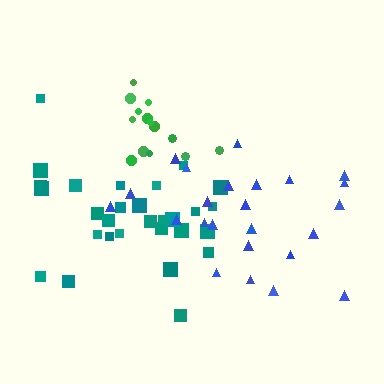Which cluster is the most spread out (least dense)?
Blue.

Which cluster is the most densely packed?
Green.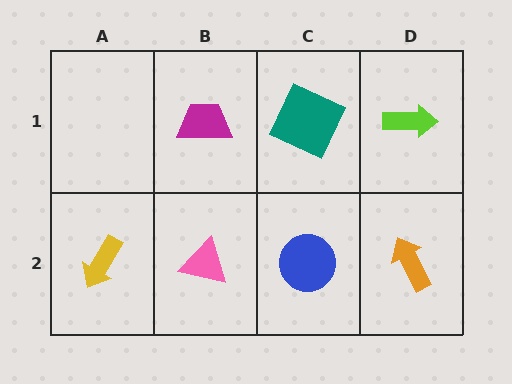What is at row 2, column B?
A pink triangle.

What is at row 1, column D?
A lime arrow.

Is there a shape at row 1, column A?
No, that cell is empty.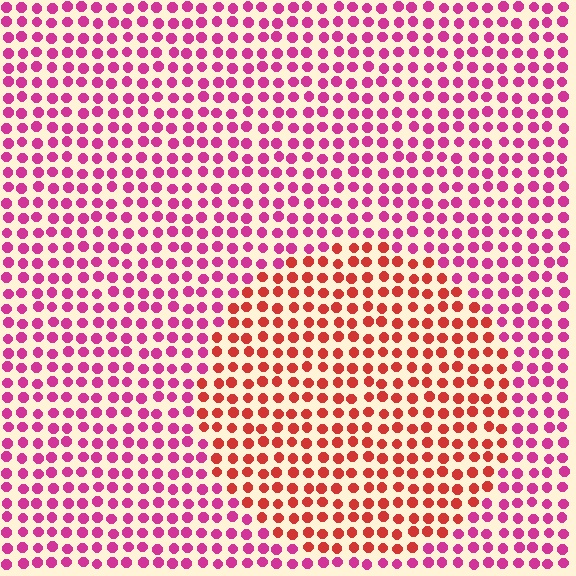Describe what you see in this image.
The image is filled with small magenta elements in a uniform arrangement. A circle-shaped region is visible where the elements are tinted to a slightly different hue, forming a subtle color boundary.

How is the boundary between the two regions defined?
The boundary is defined purely by a slight shift in hue (about 39 degrees). Spacing, size, and orientation are identical on both sides.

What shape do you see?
I see a circle.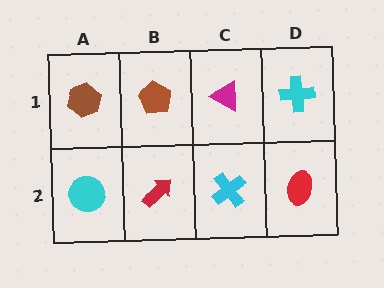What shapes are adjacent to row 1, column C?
A cyan cross (row 2, column C), a brown pentagon (row 1, column B), a cyan cross (row 1, column D).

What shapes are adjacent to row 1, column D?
A red ellipse (row 2, column D), a magenta triangle (row 1, column C).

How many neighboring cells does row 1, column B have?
3.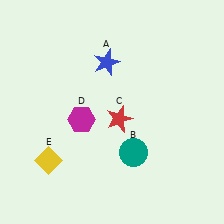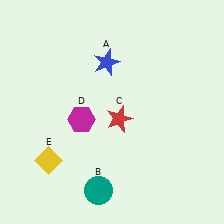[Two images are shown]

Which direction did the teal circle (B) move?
The teal circle (B) moved down.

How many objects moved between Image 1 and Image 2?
1 object moved between the two images.